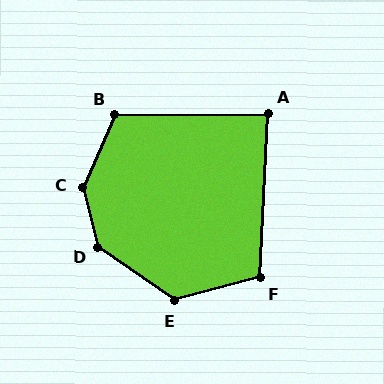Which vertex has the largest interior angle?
C, at approximately 142 degrees.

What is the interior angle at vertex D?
Approximately 138 degrees (obtuse).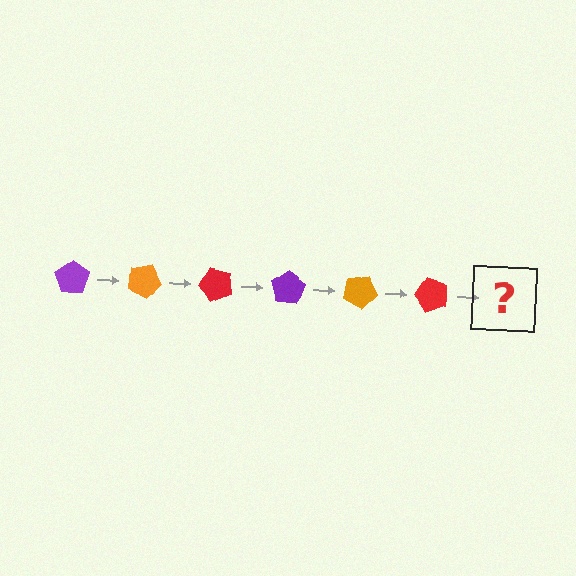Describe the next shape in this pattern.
It should be a purple pentagon, rotated 150 degrees from the start.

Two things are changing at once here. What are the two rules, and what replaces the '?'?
The two rules are that it rotates 25 degrees each step and the color cycles through purple, orange, and red. The '?' should be a purple pentagon, rotated 150 degrees from the start.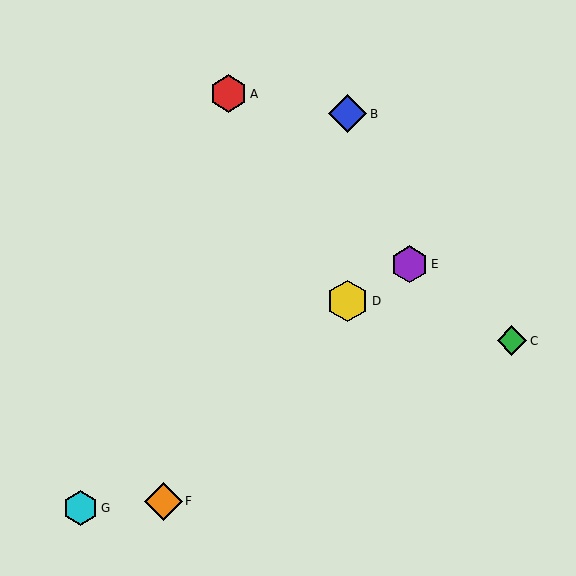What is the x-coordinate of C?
Object C is at x≈512.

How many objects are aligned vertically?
2 objects (B, D) are aligned vertically.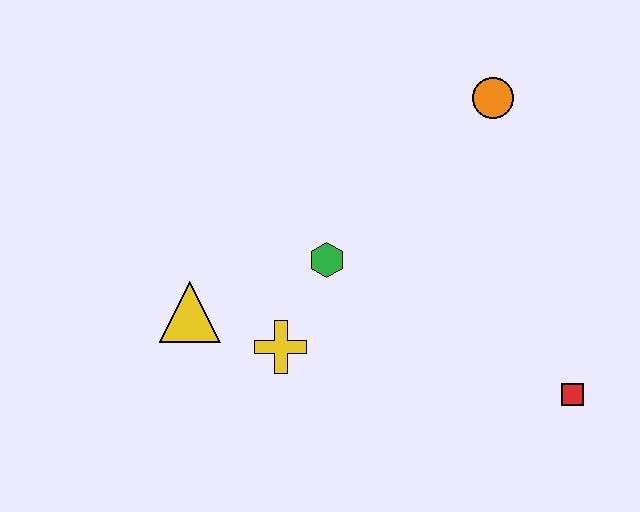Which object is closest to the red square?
The green hexagon is closest to the red square.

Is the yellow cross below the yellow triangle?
Yes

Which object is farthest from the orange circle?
The yellow triangle is farthest from the orange circle.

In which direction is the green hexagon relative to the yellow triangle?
The green hexagon is to the right of the yellow triangle.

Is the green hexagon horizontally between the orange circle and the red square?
No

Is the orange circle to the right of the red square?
No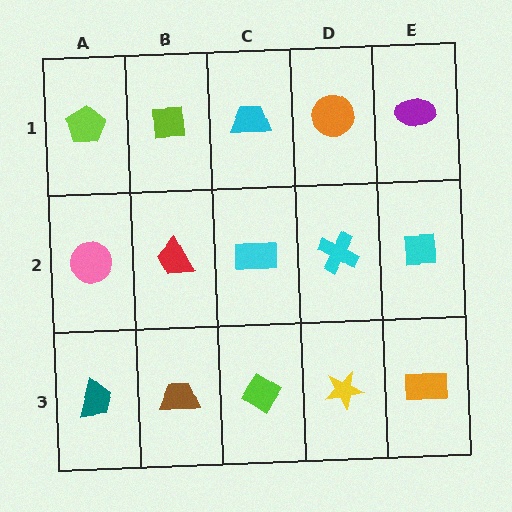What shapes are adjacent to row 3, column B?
A red trapezoid (row 2, column B), a teal trapezoid (row 3, column A), a lime diamond (row 3, column C).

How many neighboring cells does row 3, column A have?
2.